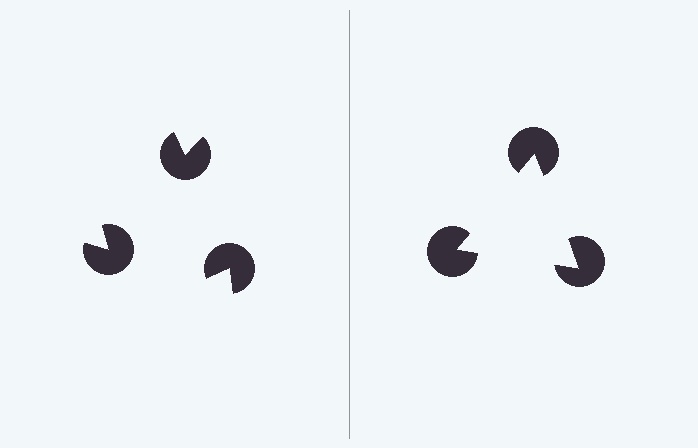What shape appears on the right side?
An illusory triangle.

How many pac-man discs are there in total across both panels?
6 — 3 on each side.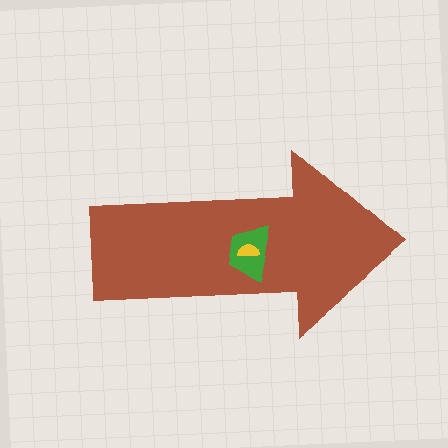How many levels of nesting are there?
3.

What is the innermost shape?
The yellow semicircle.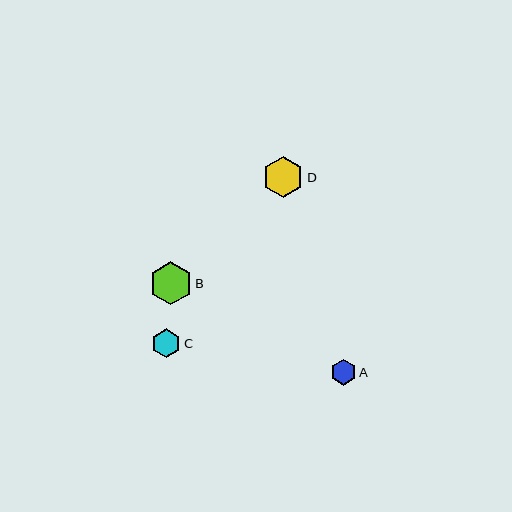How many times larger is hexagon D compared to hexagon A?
Hexagon D is approximately 1.6 times the size of hexagon A.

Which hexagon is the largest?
Hexagon B is the largest with a size of approximately 43 pixels.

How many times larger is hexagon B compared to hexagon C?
Hexagon B is approximately 1.5 times the size of hexagon C.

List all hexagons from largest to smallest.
From largest to smallest: B, D, C, A.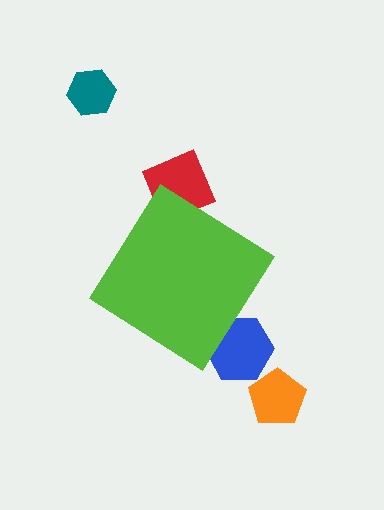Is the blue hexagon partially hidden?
Yes, the blue hexagon is partially hidden behind the lime diamond.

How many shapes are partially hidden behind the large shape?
2 shapes are partially hidden.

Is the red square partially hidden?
Yes, the red square is partially hidden behind the lime diamond.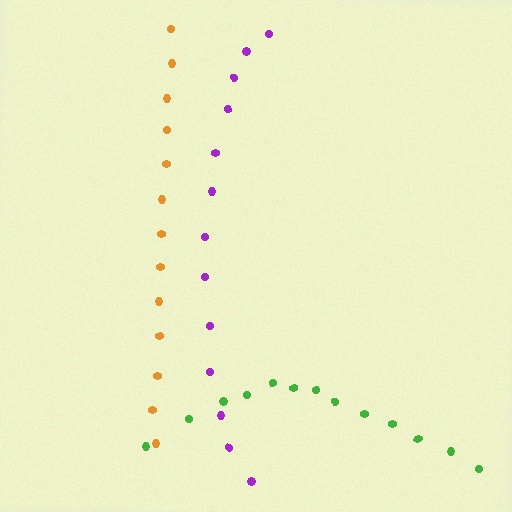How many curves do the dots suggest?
There are 3 distinct paths.